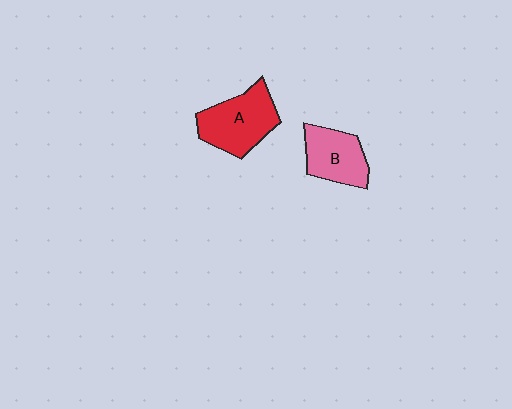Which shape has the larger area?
Shape A (red).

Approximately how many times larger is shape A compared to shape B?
Approximately 1.3 times.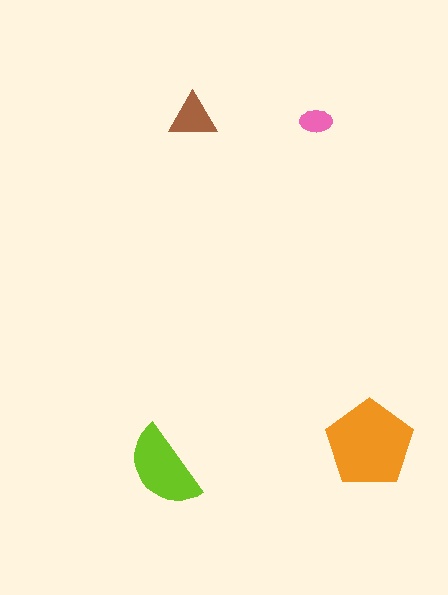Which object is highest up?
The brown triangle is topmost.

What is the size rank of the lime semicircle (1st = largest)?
2nd.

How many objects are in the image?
There are 4 objects in the image.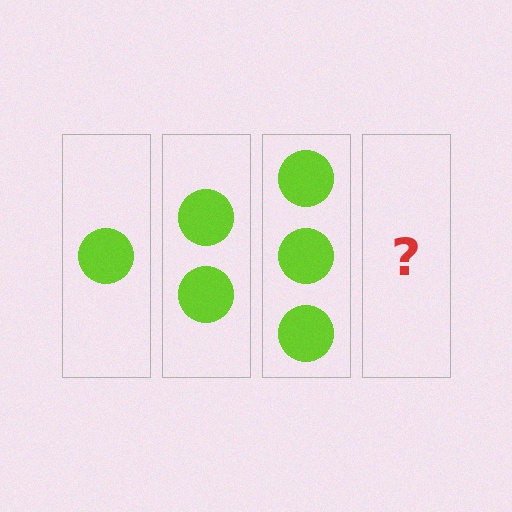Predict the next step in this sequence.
The next step is 4 circles.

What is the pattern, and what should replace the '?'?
The pattern is that each step adds one more circle. The '?' should be 4 circles.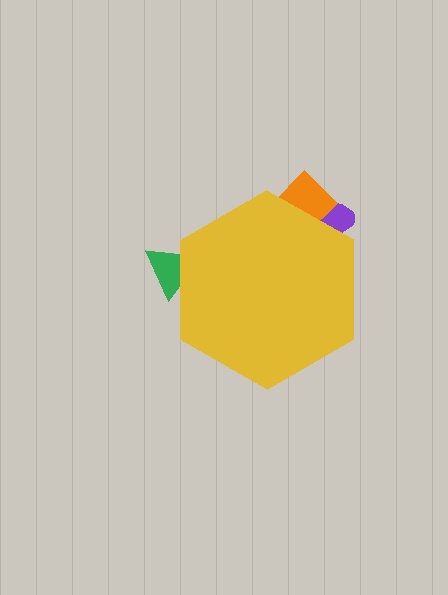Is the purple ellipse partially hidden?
Yes, the purple ellipse is partially hidden behind the yellow hexagon.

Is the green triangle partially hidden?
Yes, the green triangle is partially hidden behind the yellow hexagon.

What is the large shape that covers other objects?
A yellow hexagon.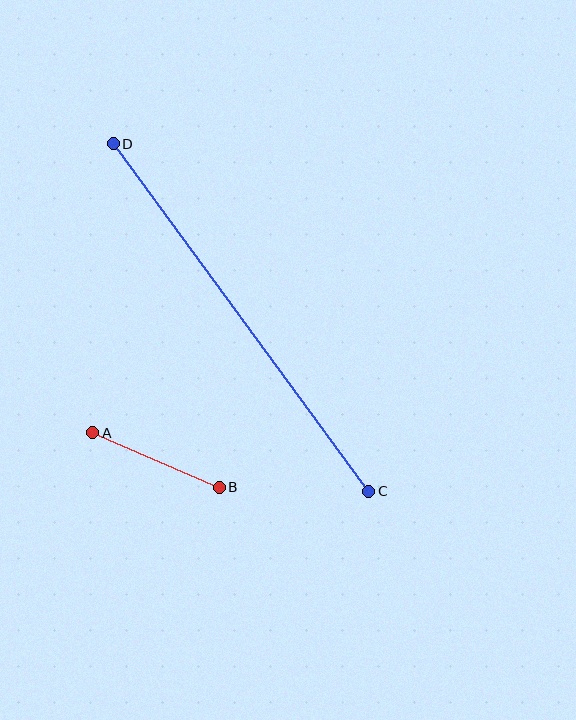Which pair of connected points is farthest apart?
Points C and D are farthest apart.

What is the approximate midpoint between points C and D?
The midpoint is at approximately (241, 318) pixels.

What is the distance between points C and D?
The distance is approximately 432 pixels.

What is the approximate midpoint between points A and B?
The midpoint is at approximately (156, 460) pixels.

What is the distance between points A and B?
The distance is approximately 138 pixels.